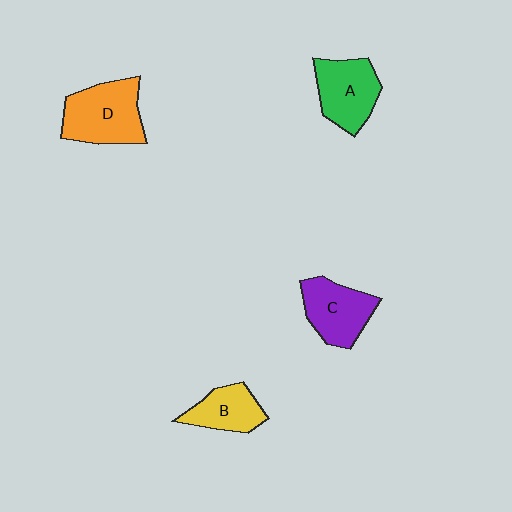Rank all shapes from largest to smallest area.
From largest to smallest: D (orange), A (green), C (purple), B (yellow).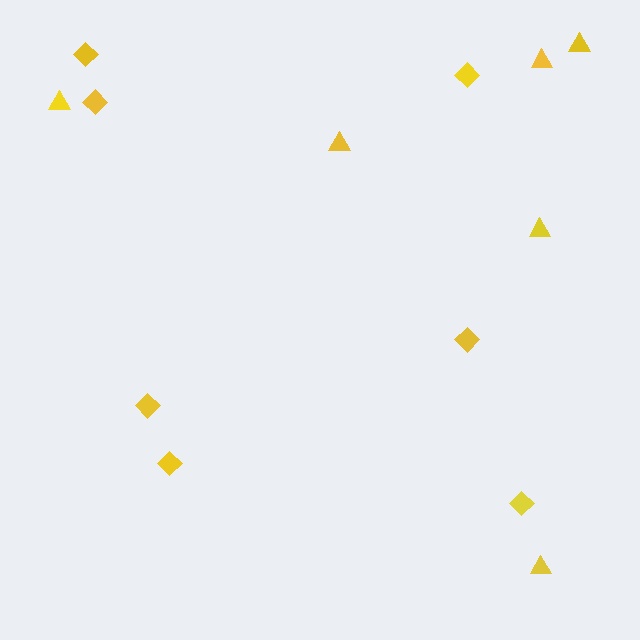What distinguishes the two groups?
There are 2 groups: one group of triangles (6) and one group of diamonds (7).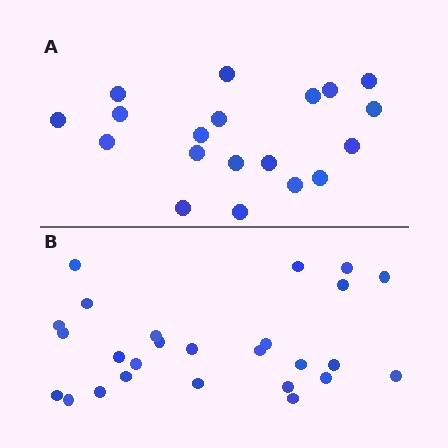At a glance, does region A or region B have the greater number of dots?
Region B (the bottom region) has more dots.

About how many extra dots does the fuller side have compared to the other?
Region B has roughly 8 or so more dots than region A.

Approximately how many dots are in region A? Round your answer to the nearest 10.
About 20 dots. (The exact count is 19, which rounds to 20.)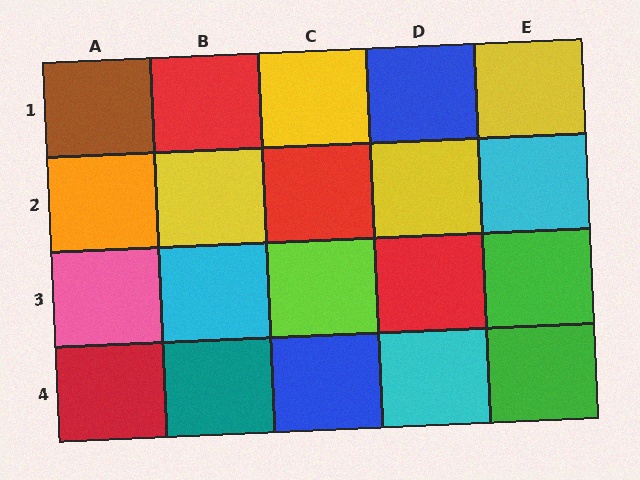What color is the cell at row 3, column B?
Cyan.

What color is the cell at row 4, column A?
Red.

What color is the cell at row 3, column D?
Red.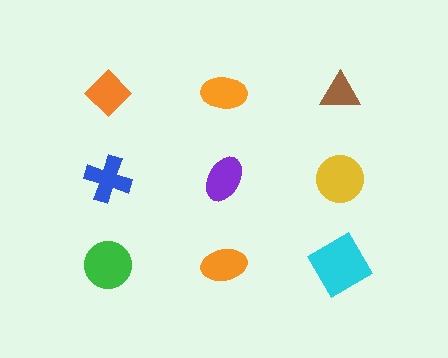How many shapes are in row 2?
3 shapes.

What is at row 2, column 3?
A yellow circle.